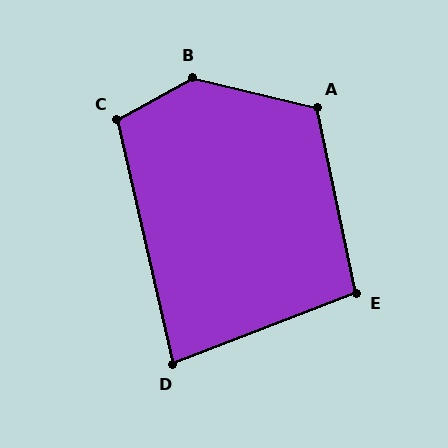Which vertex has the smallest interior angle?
D, at approximately 82 degrees.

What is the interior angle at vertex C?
Approximately 106 degrees (obtuse).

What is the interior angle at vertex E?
Approximately 99 degrees (obtuse).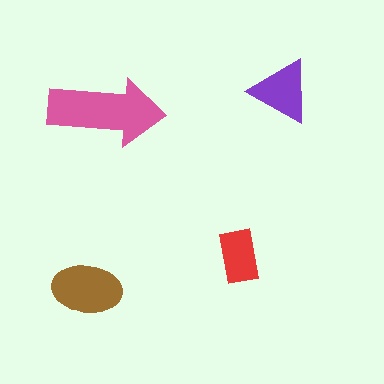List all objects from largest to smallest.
The pink arrow, the brown ellipse, the purple triangle, the red rectangle.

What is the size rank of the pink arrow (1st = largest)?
1st.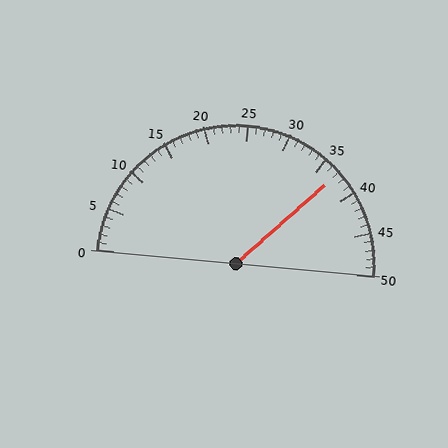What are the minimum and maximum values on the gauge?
The gauge ranges from 0 to 50.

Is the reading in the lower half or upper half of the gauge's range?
The reading is in the upper half of the range (0 to 50).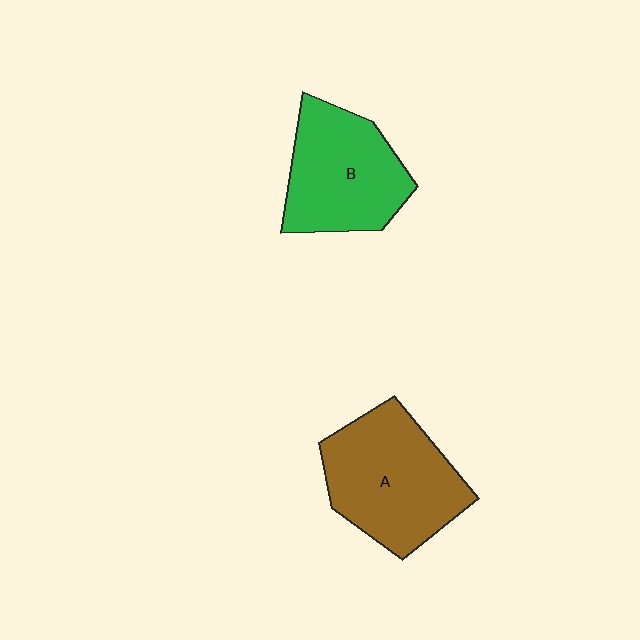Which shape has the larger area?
Shape A (brown).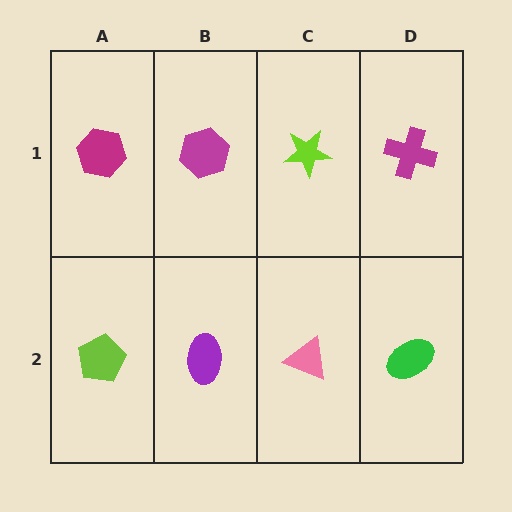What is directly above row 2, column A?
A magenta hexagon.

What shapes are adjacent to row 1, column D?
A green ellipse (row 2, column D), a lime star (row 1, column C).